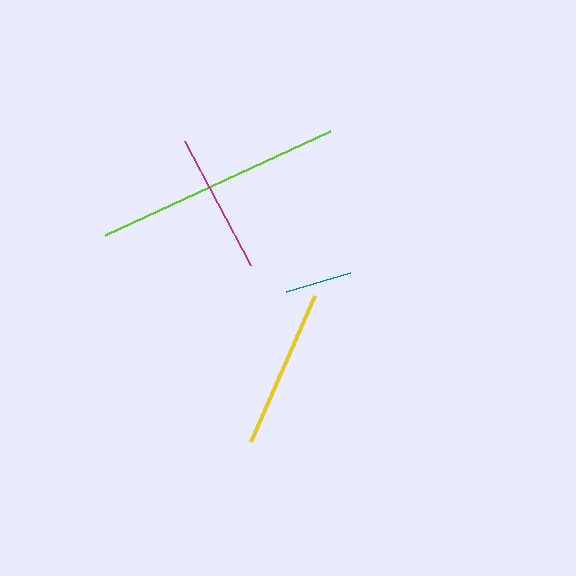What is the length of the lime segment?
The lime segment is approximately 248 pixels long.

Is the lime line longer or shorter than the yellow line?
The lime line is longer than the yellow line.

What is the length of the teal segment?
The teal segment is approximately 67 pixels long.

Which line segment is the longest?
The lime line is the longest at approximately 248 pixels.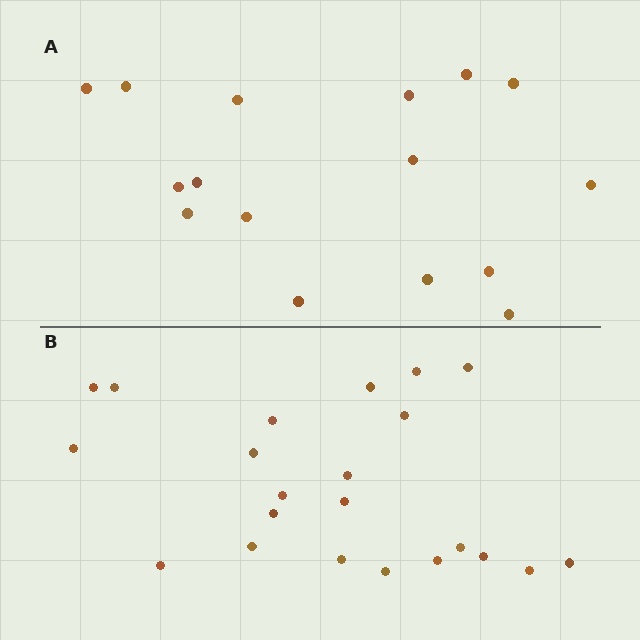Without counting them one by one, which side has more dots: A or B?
Region B (the bottom region) has more dots.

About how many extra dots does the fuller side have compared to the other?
Region B has about 6 more dots than region A.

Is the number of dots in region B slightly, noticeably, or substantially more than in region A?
Region B has noticeably more, but not dramatically so. The ratio is roughly 1.4 to 1.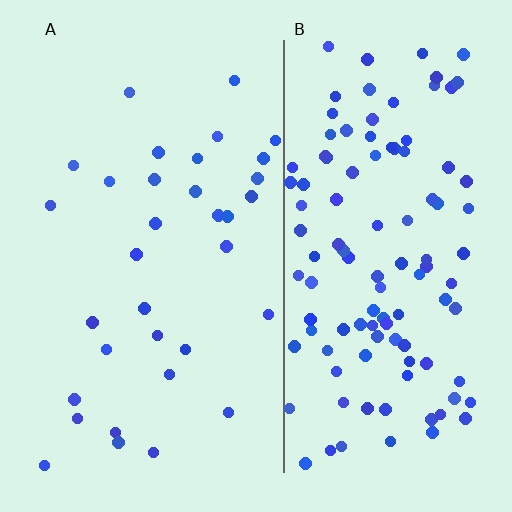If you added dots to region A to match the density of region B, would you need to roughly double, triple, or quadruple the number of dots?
Approximately triple.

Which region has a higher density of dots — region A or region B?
B (the right).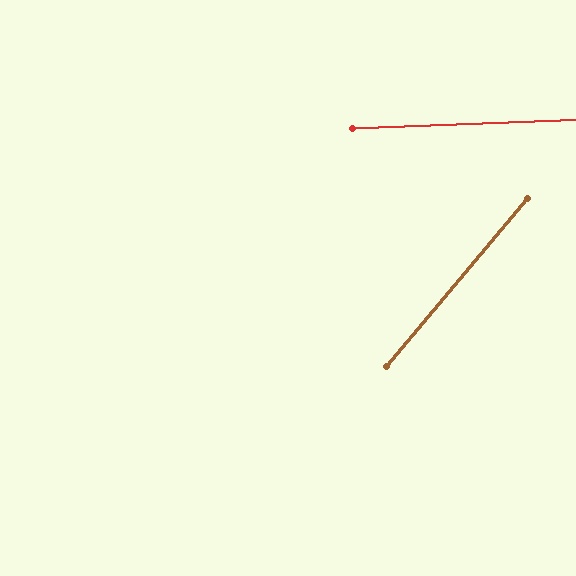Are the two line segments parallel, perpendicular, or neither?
Neither parallel nor perpendicular — they differ by about 48°.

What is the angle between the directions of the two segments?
Approximately 48 degrees.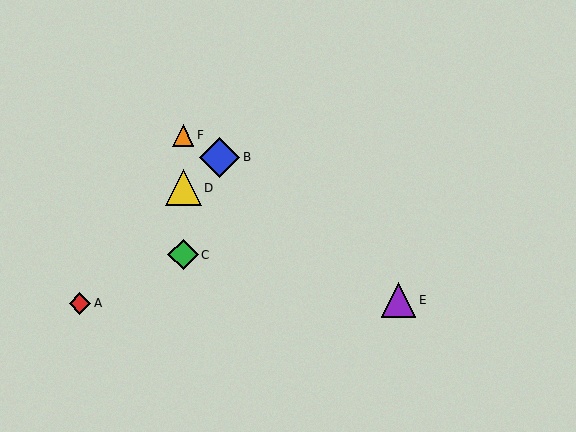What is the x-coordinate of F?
Object F is at x≈183.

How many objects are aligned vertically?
3 objects (C, D, F) are aligned vertically.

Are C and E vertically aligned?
No, C is at x≈183 and E is at x≈399.